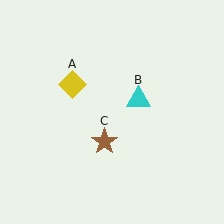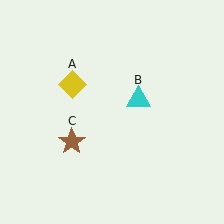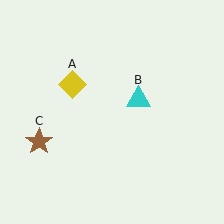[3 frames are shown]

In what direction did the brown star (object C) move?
The brown star (object C) moved left.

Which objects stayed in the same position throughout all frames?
Yellow diamond (object A) and cyan triangle (object B) remained stationary.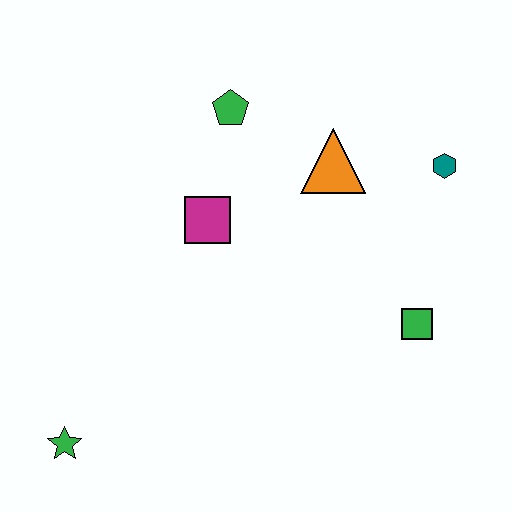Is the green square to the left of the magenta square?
No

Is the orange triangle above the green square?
Yes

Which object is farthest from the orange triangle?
The green star is farthest from the orange triangle.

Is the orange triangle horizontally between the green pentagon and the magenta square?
No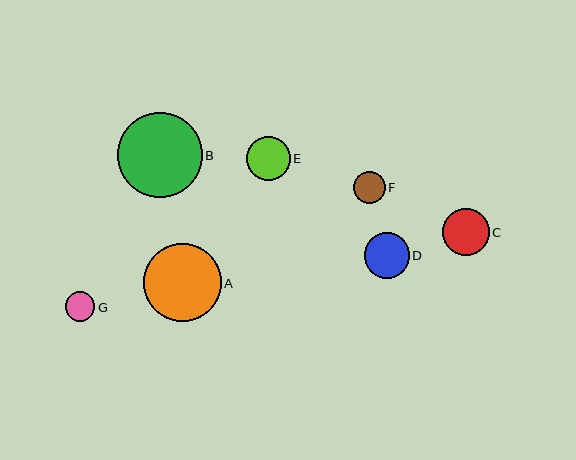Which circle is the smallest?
Circle G is the smallest with a size of approximately 30 pixels.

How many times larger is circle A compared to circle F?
Circle A is approximately 2.5 times the size of circle F.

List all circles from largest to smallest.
From largest to smallest: B, A, C, D, E, F, G.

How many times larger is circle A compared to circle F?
Circle A is approximately 2.5 times the size of circle F.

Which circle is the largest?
Circle B is the largest with a size of approximately 85 pixels.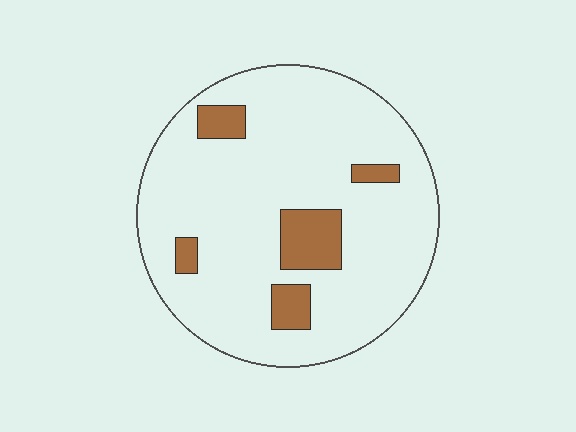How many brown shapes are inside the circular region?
5.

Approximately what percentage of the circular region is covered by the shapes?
Approximately 15%.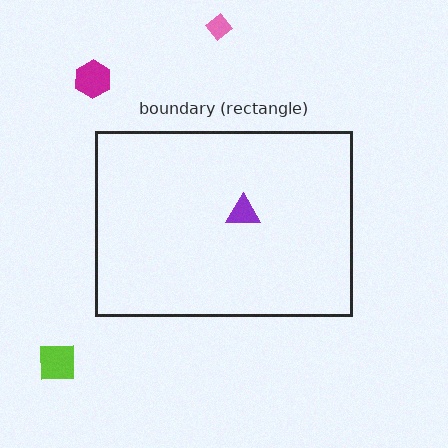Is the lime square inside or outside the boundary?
Outside.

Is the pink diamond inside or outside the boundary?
Outside.